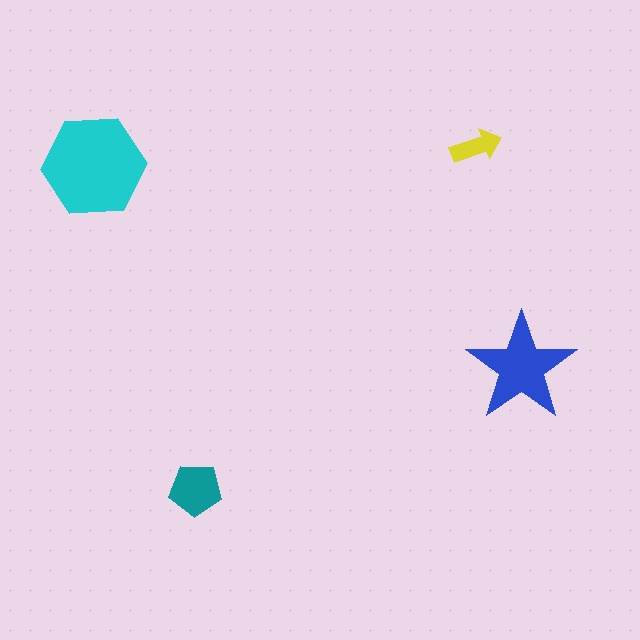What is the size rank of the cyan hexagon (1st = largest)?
1st.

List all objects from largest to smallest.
The cyan hexagon, the blue star, the teal pentagon, the yellow arrow.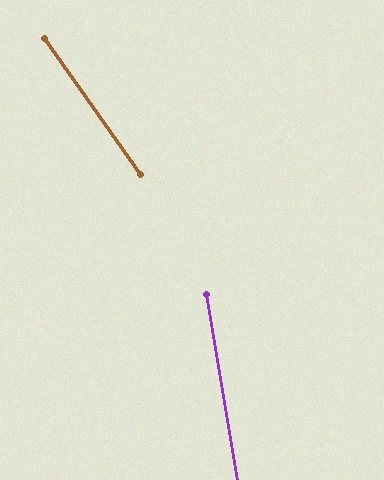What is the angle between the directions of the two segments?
Approximately 26 degrees.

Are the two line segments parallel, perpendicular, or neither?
Neither parallel nor perpendicular — they differ by about 26°.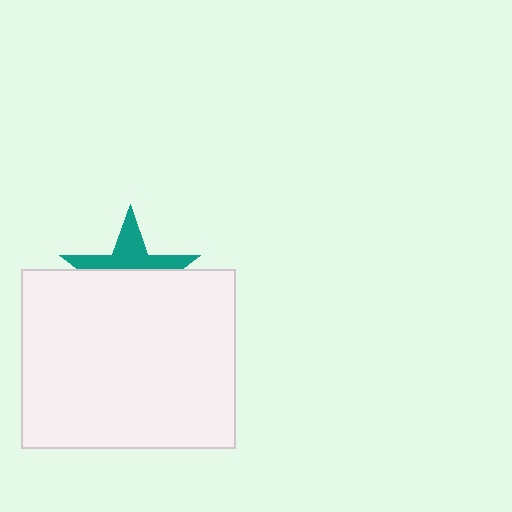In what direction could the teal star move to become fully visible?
The teal star could move up. That would shift it out from behind the white rectangle entirely.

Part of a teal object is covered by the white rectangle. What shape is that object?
It is a star.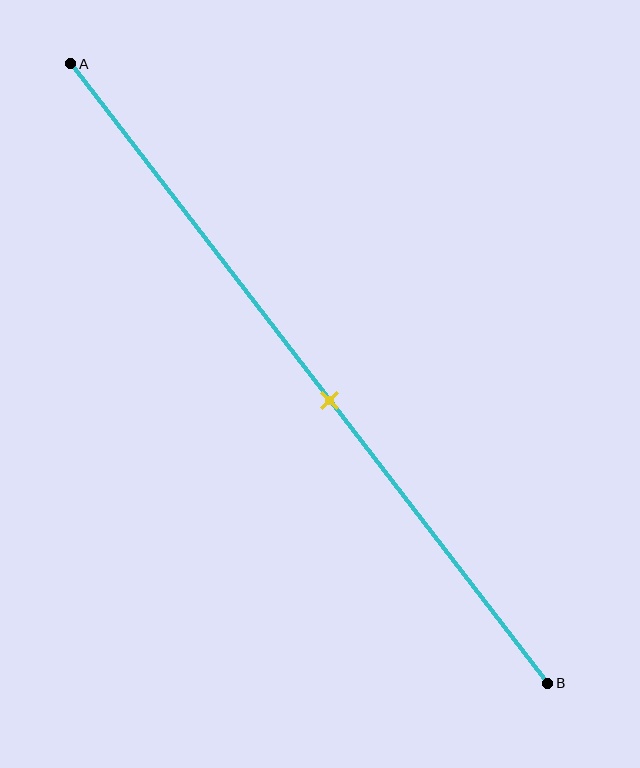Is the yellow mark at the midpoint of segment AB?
No, the mark is at about 55% from A, not at the 50% midpoint.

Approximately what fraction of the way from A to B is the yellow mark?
The yellow mark is approximately 55% of the way from A to B.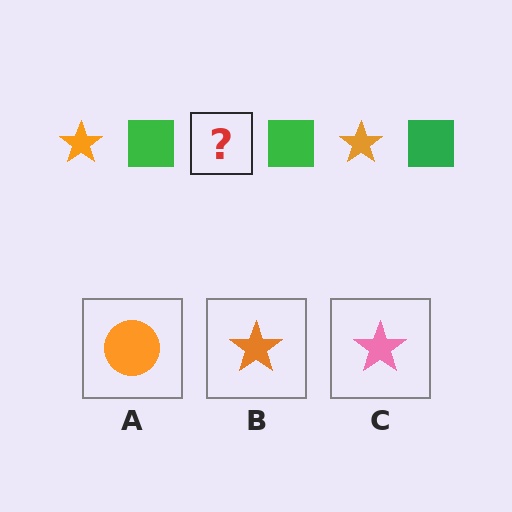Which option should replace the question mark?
Option B.